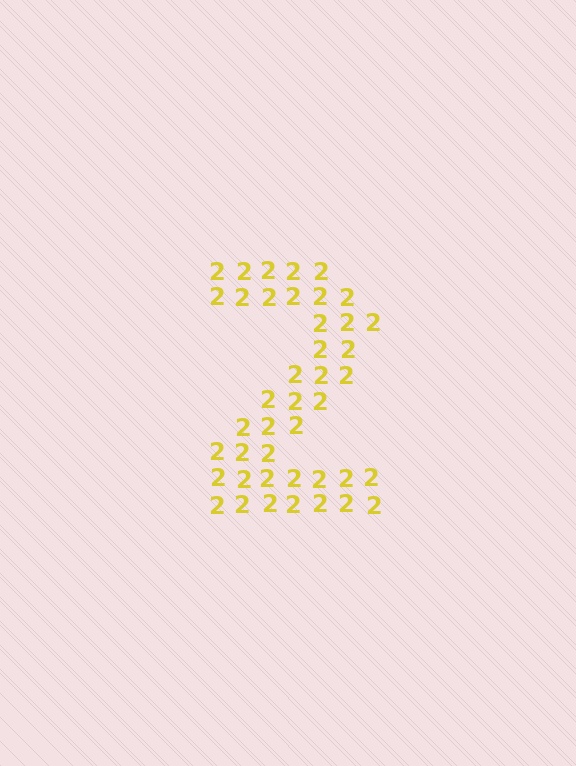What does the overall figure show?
The overall figure shows the digit 2.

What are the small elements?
The small elements are digit 2's.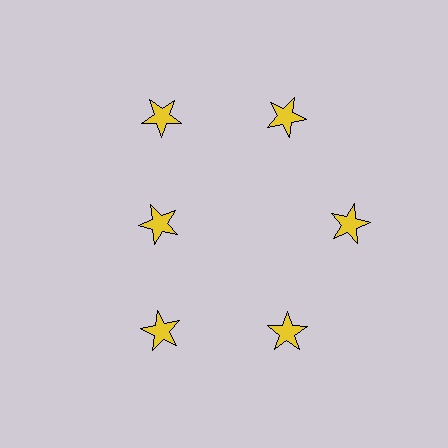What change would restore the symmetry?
The symmetry would be restored by moving it outward, back onto the ring so that all 6 stars sit at equal angles and equal distance from the center.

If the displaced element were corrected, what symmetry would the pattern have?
It would have 6-fold rotational symmetry — the pattern would map onto itself every 60 degrees.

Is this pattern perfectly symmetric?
No. The 6 yellow stars are arranged in a ring, but one element near the 9 o'clock position is pulled inward toward the center, breaking the 6-fold rotational symmetry.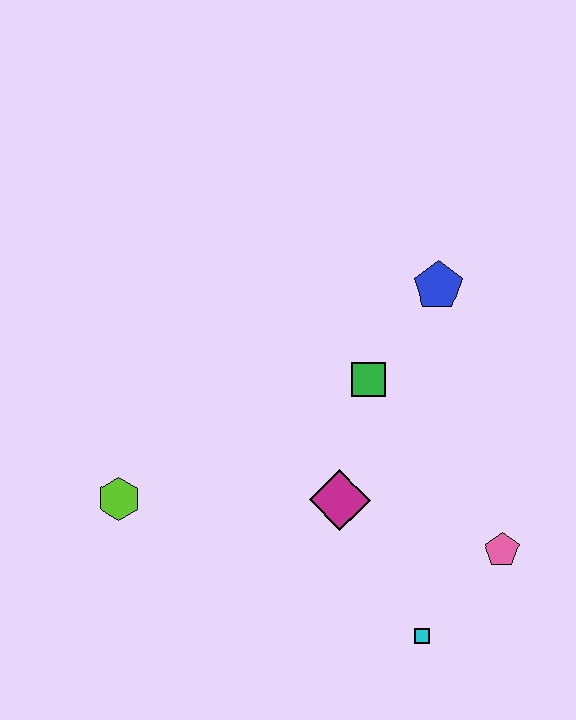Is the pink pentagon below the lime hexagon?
Yes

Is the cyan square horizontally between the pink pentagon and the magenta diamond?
Yes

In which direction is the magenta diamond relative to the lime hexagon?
The magenta diamond is to the right of the lime hexagon.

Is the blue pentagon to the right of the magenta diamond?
Yes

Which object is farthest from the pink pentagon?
The lime hexagon is farthest from the pink pentagon.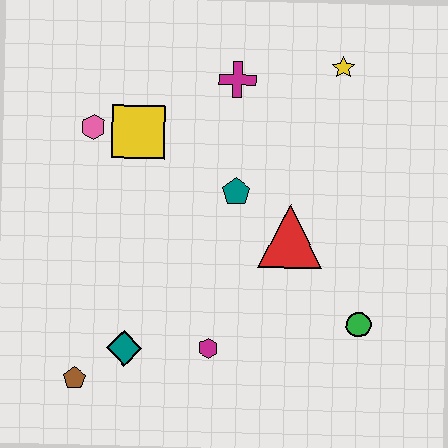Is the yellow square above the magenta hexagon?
Yes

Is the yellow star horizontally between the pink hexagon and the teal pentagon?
No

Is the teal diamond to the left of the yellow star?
Yes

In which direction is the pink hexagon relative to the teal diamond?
The pink hexagon is above the teal diamond.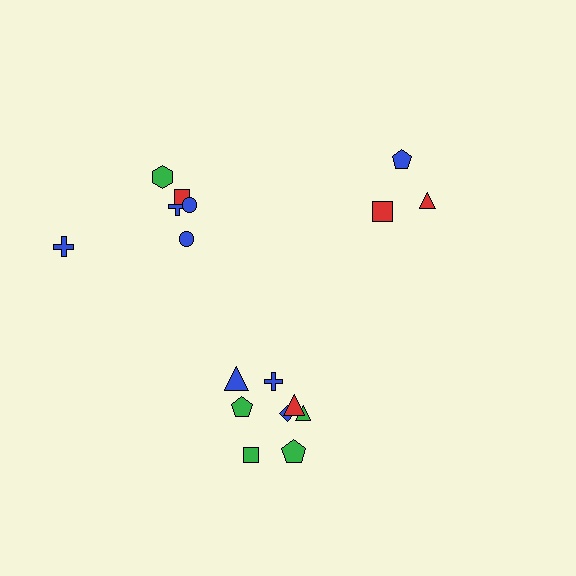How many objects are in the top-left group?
There are 6 objects.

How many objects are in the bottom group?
There are 8 objects.